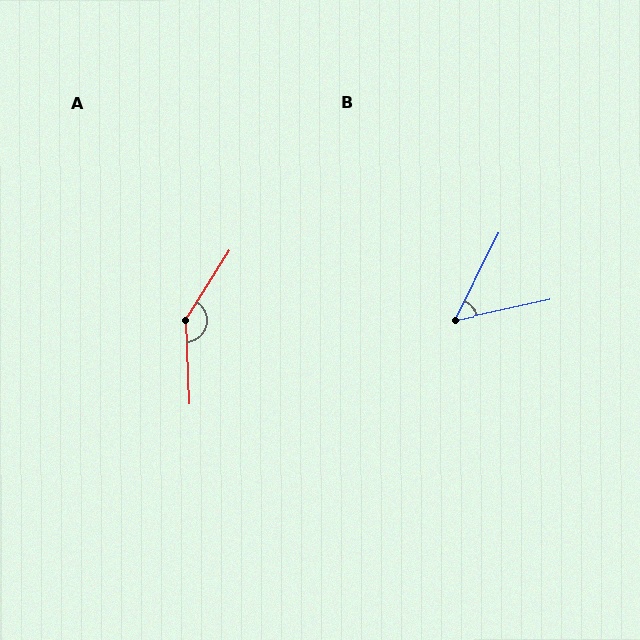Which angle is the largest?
A, at approximately 145 degrees.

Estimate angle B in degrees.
Approximately 51 degrees.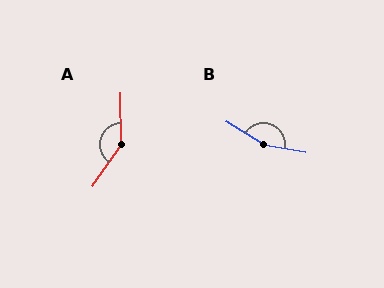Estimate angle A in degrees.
Approximately 145 degrees.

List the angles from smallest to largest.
A (145°), B (159°).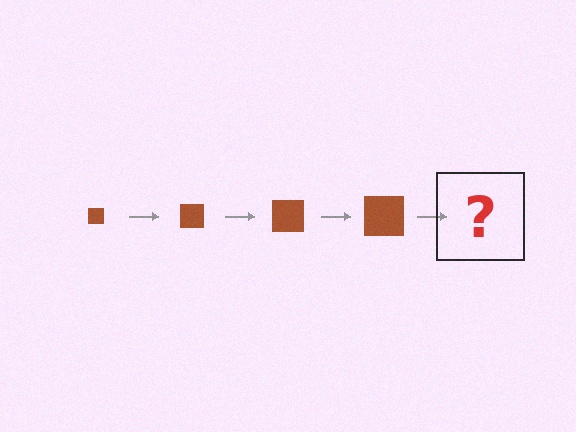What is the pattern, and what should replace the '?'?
The pattern is that the square gets progressively larger each step. The '?' should be a brown square, larger than the previous one.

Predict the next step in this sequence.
The next step is a brown square, larger than the previous one.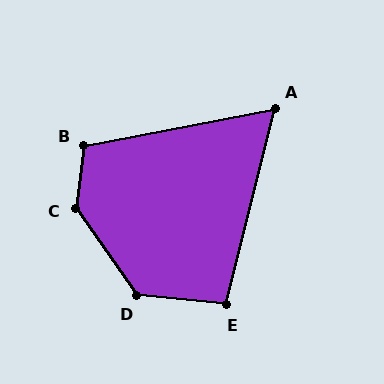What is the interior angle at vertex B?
Approximately 108 degrees (obtuse).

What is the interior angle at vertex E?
Approximately 98 degrees (obtuse).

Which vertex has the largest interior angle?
C, at approximately 137 degrees.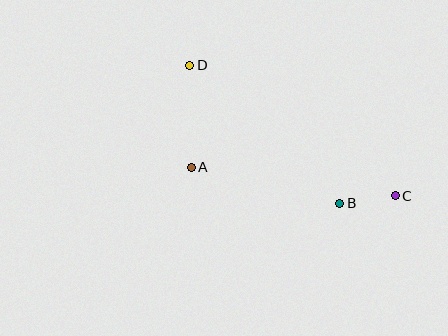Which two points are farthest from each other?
Points C and D are farthest from each other.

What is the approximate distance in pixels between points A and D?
The distance between A and D is approximately 102 pixels.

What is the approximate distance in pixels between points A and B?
The distance between A and B is approximately 153 pixels.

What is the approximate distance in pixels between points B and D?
The distance between B and D is approximately 204 pixels.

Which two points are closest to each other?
Points B and C are closest to each other.